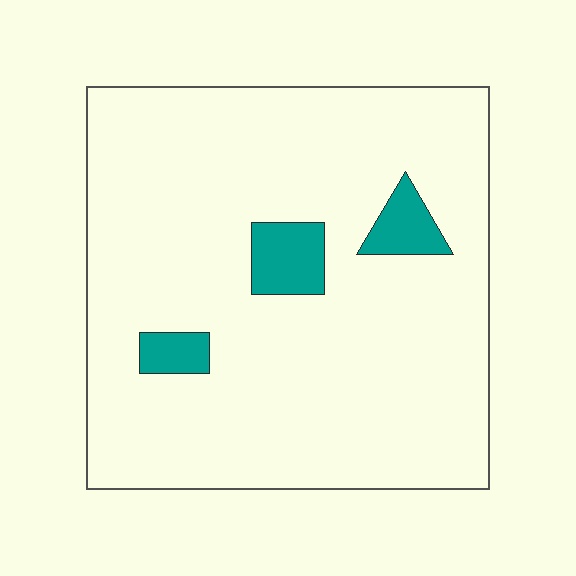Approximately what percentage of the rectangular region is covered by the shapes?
Approximately 10%.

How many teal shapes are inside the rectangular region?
3.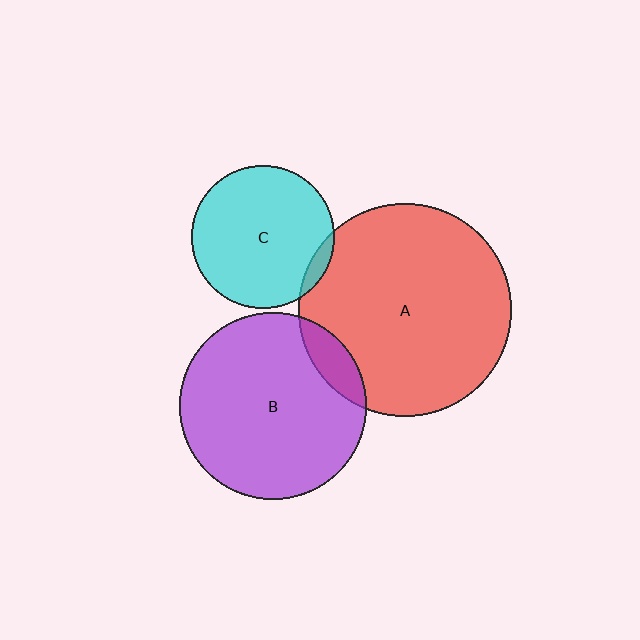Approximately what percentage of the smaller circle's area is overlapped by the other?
Approximately 10%.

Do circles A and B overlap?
Yes.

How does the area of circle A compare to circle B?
Approximately 1.3 times.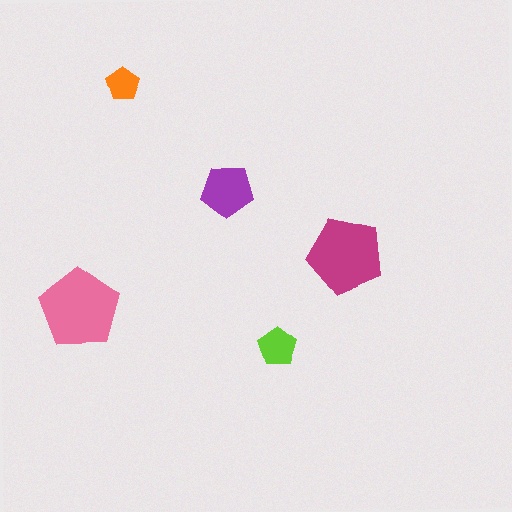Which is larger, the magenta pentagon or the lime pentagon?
The magenta one.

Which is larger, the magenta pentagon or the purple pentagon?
The magenta one.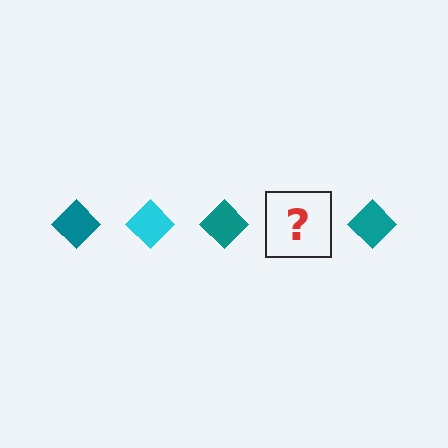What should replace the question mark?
The question mark should be replaced with a cyan diamond.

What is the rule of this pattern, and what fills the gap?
The rule is that the pattern cycles through teal, cyan diamonds. The gap should be filled with a cyan diamond.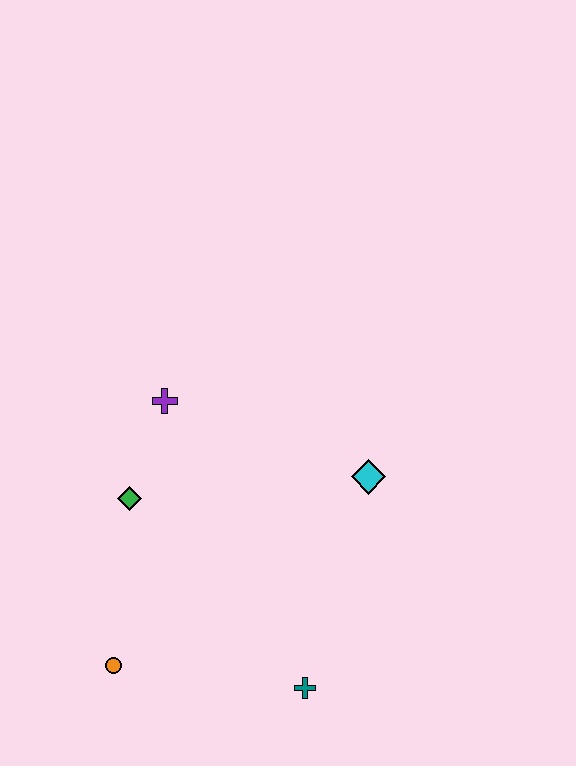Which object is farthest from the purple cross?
The teal cross is farthest from the purple cross.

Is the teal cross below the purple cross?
Yes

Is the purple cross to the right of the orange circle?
Yes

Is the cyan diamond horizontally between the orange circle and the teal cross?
No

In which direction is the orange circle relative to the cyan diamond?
The orange circle is to the left of the cyan diamond.